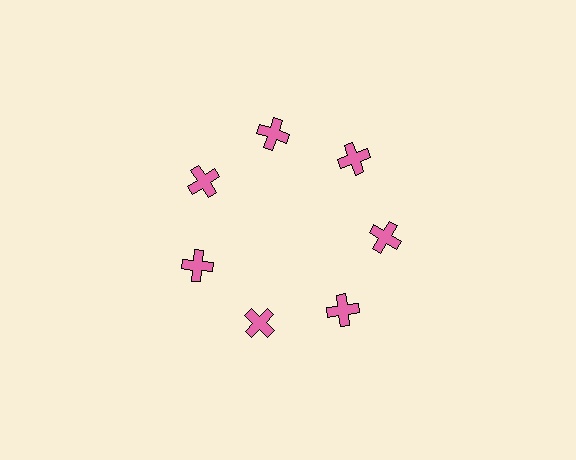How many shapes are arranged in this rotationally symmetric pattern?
There are 7 shapes, arranged in 7 groups of 1.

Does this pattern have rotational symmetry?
Yes, this pattern has 7-fold rotational symmetry. It looks the same after rotating 51 degrees around the center.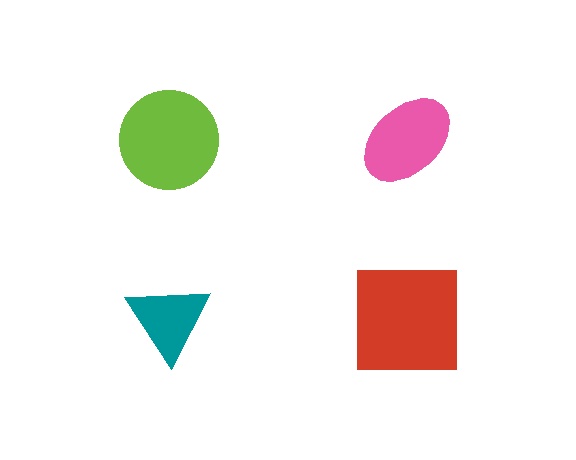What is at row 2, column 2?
A red square.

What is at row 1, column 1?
A lime circle.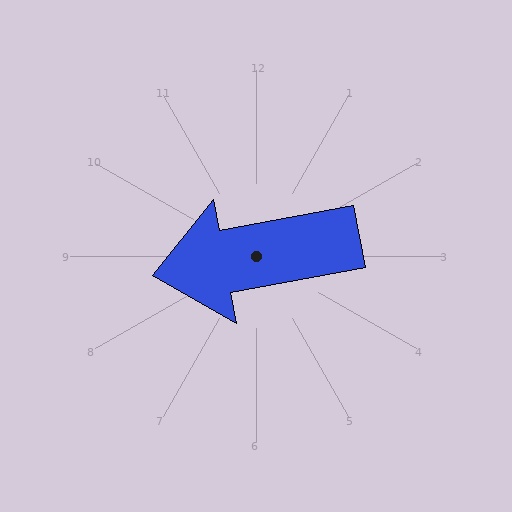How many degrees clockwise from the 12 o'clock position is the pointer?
Approximately 259 degrees.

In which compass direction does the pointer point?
West.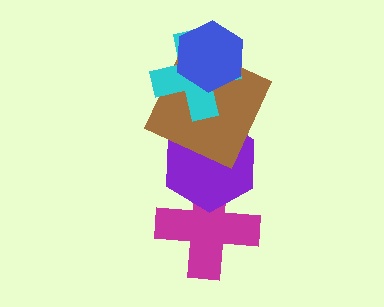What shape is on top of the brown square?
The cyan cross is on top of the brown square.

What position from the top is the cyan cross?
The cyan cross is 2nd from the top.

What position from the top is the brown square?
The brown square is 3rd from the top.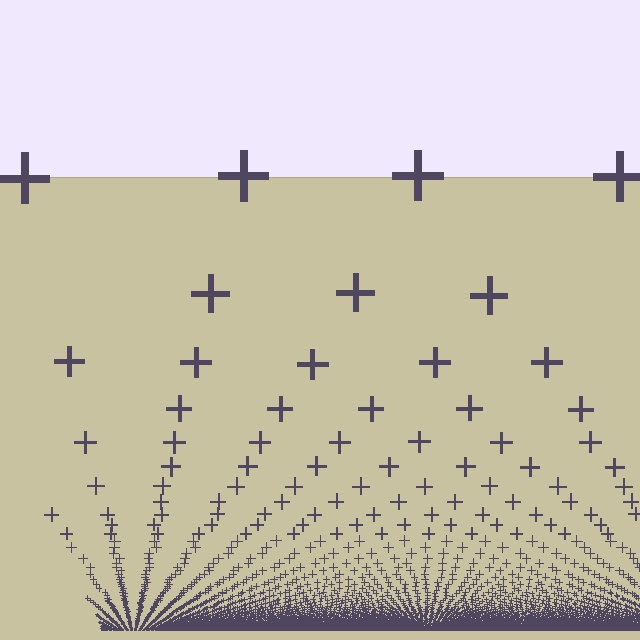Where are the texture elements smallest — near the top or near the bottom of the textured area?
Near the bottom.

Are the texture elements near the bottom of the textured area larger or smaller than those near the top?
Smaller. The gradient is inverted — elements near the bottom are smaller and denser.